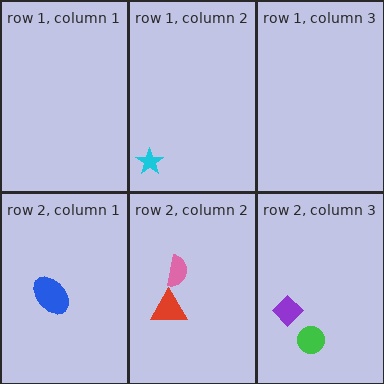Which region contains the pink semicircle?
The row 2, column 2 region.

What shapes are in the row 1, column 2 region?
The cyan star.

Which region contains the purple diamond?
The row 2, column 3 region.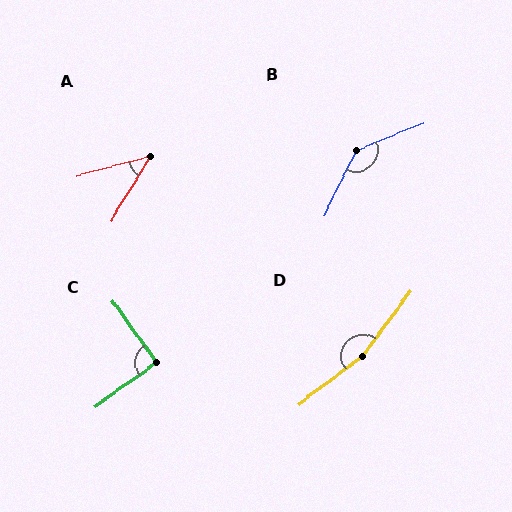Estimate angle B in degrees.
Approximately 138 degrees.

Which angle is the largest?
D, at approximately 164 degrees.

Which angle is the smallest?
A, at approximately 43 degrees.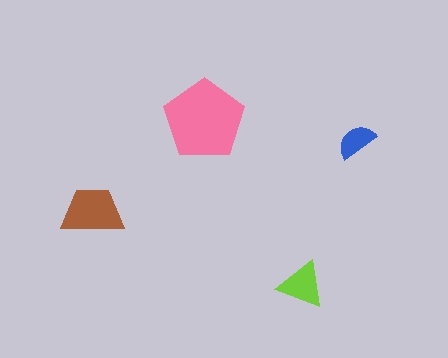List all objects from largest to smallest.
The pink pentagon, the brown trapezoid, the lime triangle, the blue semicircle.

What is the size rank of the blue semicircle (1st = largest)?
4th.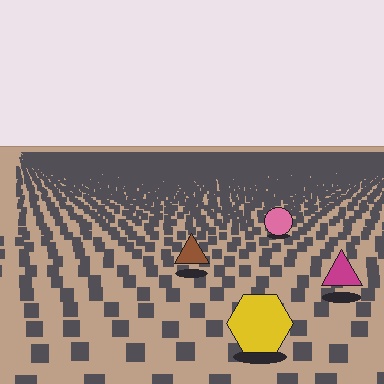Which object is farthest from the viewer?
The pink circle is farthest from the viewer. It appears smaller and the ground texture around it is denser.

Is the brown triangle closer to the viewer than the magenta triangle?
No. The magenta triangle is closer — you can tell from the texture gradient: the ground texture is coarser near it.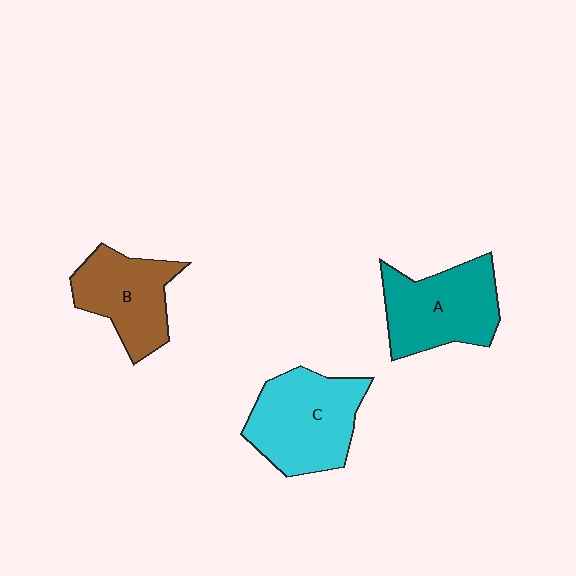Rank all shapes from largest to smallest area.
From largest to smallest: C (cyan), A (teal), B (brown).